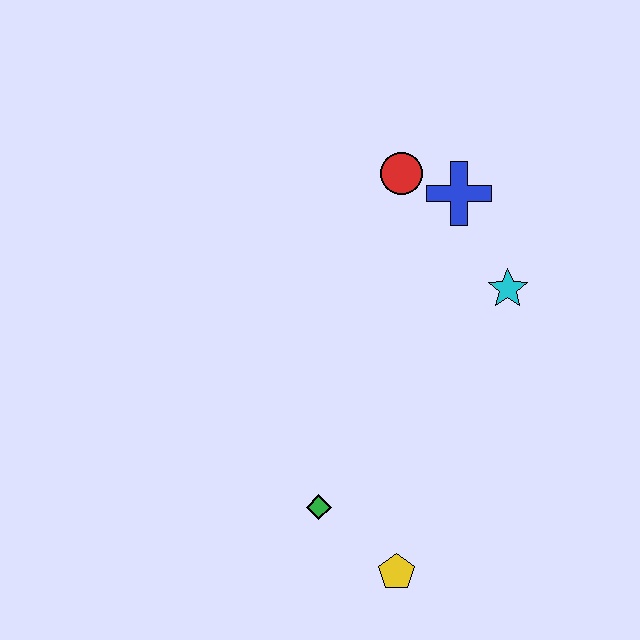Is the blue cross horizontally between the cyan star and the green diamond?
Yes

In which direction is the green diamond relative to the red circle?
The green diamond is below the red circle.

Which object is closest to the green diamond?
The yellow pentagon is closest to the green diamond.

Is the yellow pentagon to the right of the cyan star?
No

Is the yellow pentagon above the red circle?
No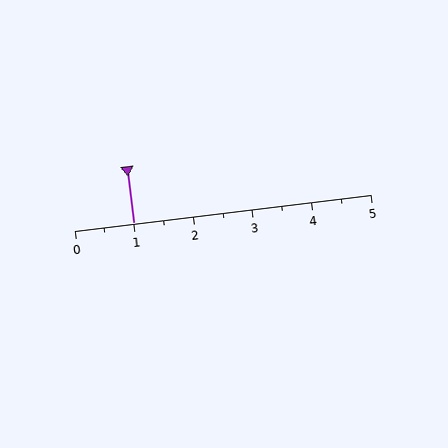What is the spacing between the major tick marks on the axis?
The major ticks are spaced 1 apart.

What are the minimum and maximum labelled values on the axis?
The axis runs from 0 to 5.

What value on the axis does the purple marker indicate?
The marker indicates approximately 1.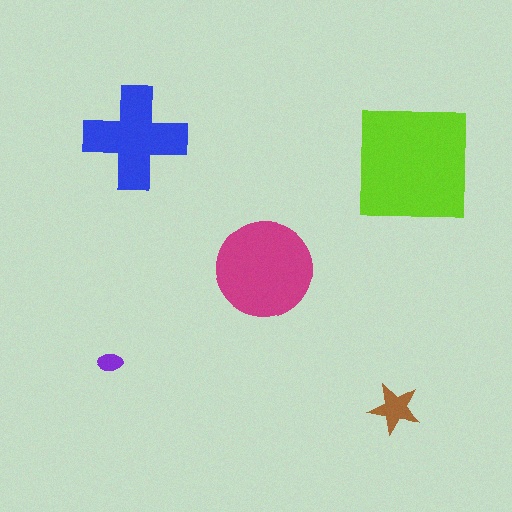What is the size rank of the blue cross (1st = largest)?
3rd.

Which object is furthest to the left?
The purple ellipse is leftmost.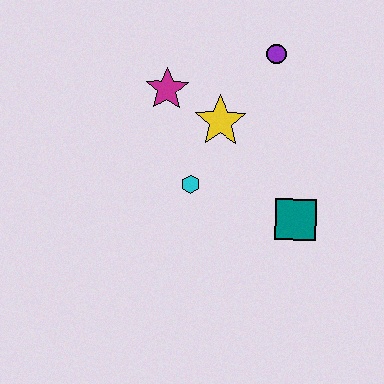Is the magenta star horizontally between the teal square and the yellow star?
No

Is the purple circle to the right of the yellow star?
Yes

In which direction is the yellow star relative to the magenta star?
The yellow star is to the right of the magenta star.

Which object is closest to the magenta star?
The yellow star is closest to the magenta star.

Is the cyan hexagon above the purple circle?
No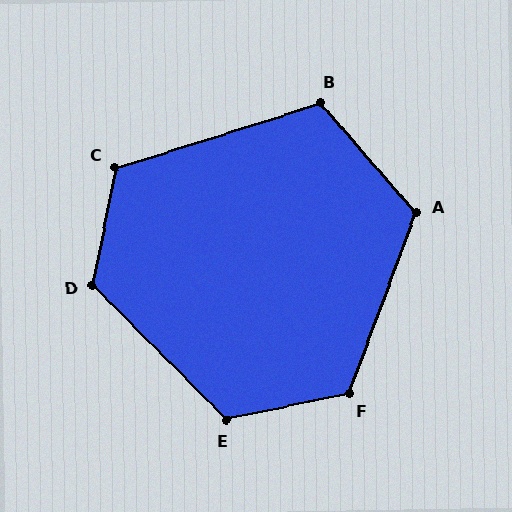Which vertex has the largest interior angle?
D, at approximately 124 degrees.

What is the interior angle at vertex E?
Approximately 123 degrees (obtuse).